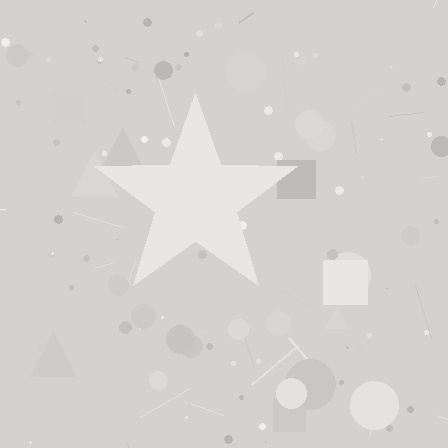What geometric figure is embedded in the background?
A star is embedded in the background.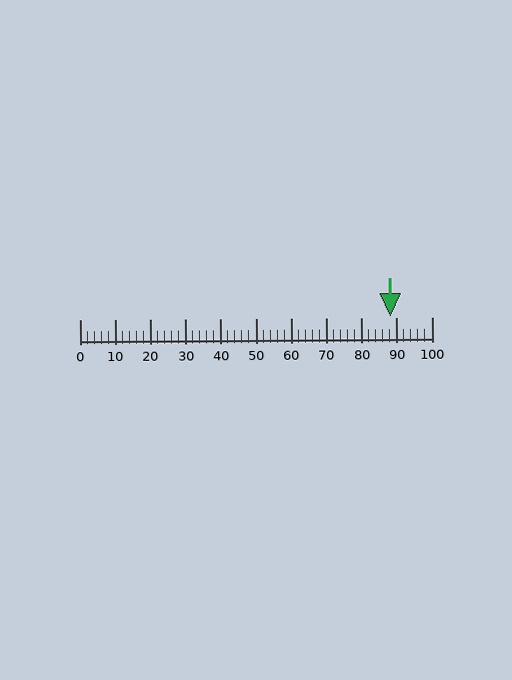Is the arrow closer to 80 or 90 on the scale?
The arrow is closer to 90.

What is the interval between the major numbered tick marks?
The major tick marks are spaced 10 units apart.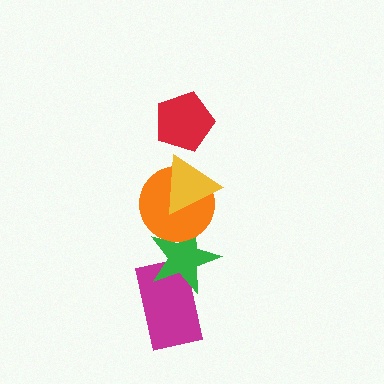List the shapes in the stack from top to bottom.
From top to bottom: the red pentagon, the yellow triangle, the orange circle, the green star, the magenta rectangle.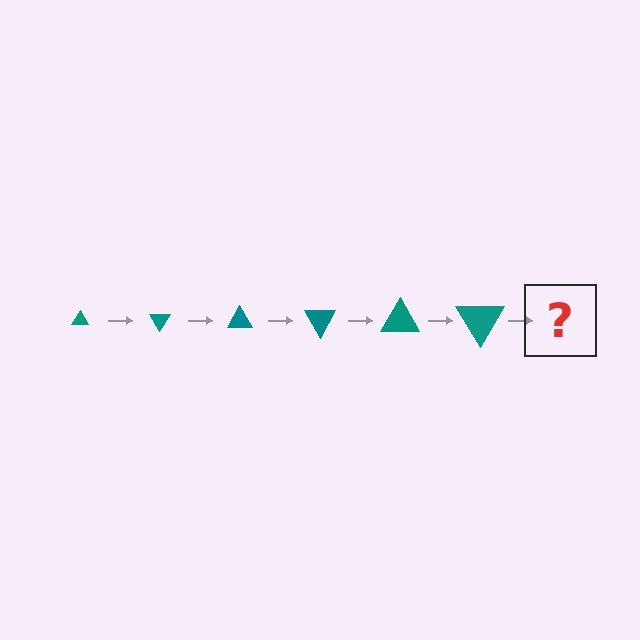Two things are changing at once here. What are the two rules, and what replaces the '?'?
The two rules are that the triangle grows larger each step and it rotates 60 degrees each step. The '?' should be a triangle, larger than the previous one and rotated 360 degrees from the start.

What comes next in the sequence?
The next element should be a triangle, larger than the previous one and rotated 360 degrees from the start.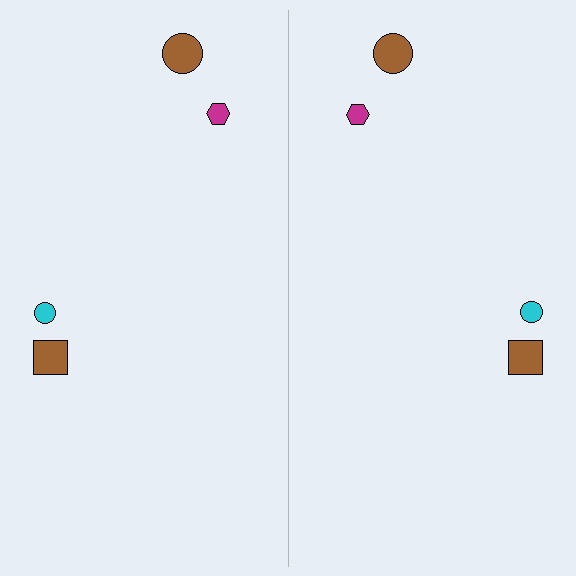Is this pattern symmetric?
Yes, this pattern has bilateral (reflection) symmetry.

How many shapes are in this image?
There are 8 shapes in this image.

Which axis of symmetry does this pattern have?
The pattern has a vertical axis of symmetry running through the center of the image.